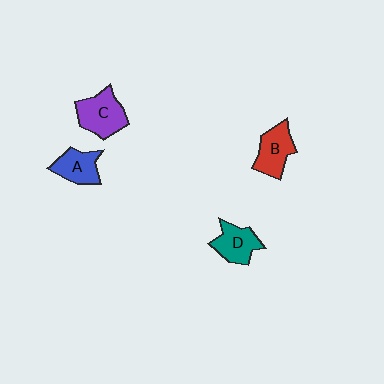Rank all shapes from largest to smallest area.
From largest to smallest: C (purple), B (red), D (teal), A (blue).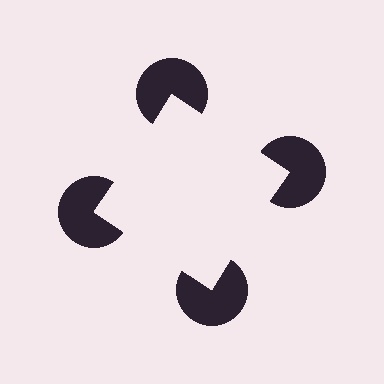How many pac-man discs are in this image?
There are 4 — one at each vertex of the illusory square.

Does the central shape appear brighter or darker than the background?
It typically appears slightly brighter than the background, even though no actual brightness change is drawn.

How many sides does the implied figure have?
4 sides.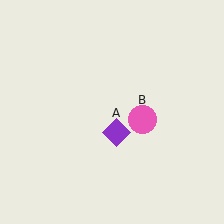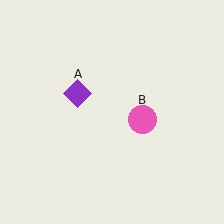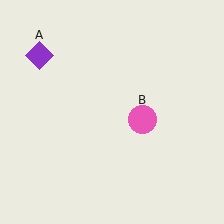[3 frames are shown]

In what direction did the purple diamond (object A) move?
The purple diamond (object A) moved up and to the left.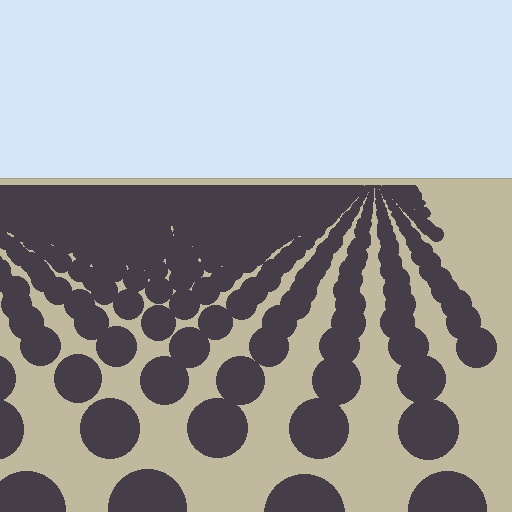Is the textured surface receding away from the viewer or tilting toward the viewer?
The surface is receding away from the viewer. Texture elements get smaller and denser toward the top.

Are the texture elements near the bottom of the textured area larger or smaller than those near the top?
Larger. Near the bottom, elements are closer to the viewer and appear at a bigger on-screen size.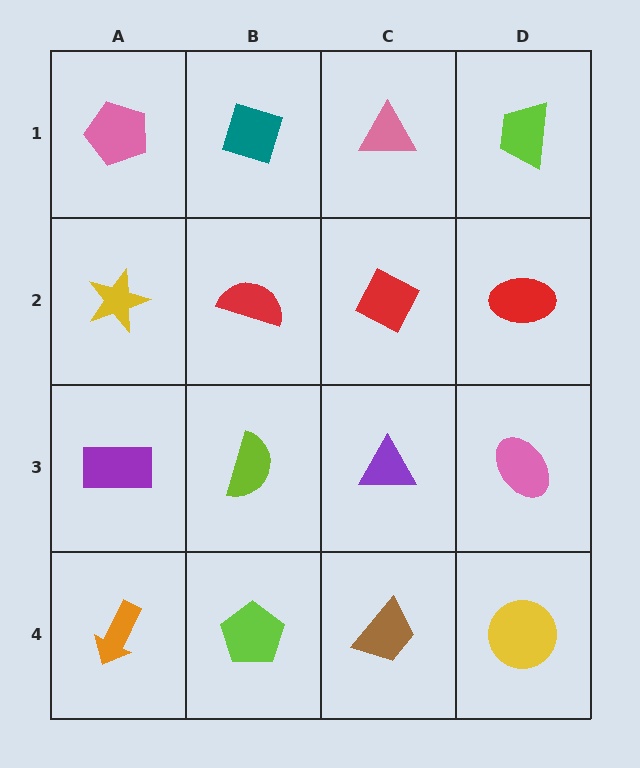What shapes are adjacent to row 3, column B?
A red semicircle (row 2, column B), a lime pentagon (row 4, column B), a purple rectangle (row 3, column A), a purple triangle (row 3, column C).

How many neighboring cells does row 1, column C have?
3.